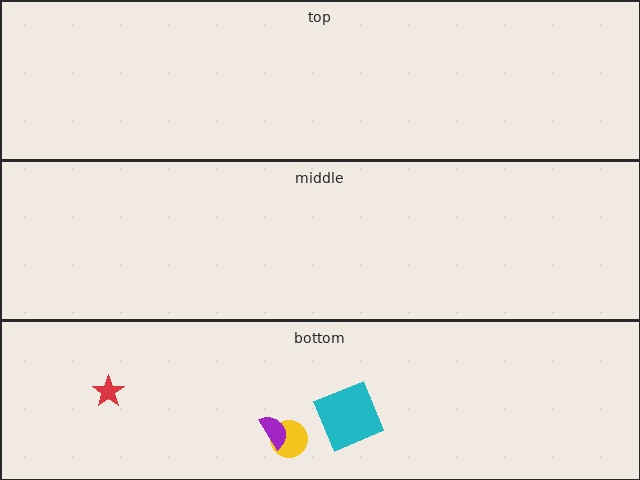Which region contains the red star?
The bottom region.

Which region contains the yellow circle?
The bottom region.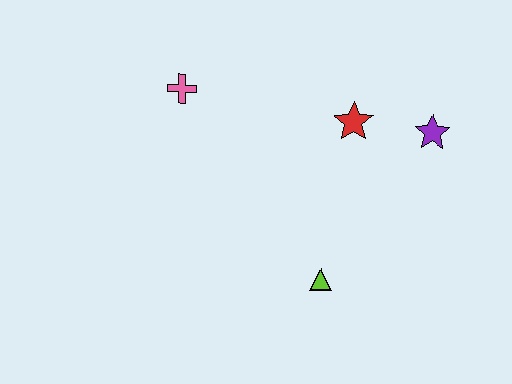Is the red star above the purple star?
Yes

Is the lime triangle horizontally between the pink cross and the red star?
Yes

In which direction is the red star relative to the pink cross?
The red star is to the right of the pink cross.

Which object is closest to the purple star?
The red star is closest to the purple star.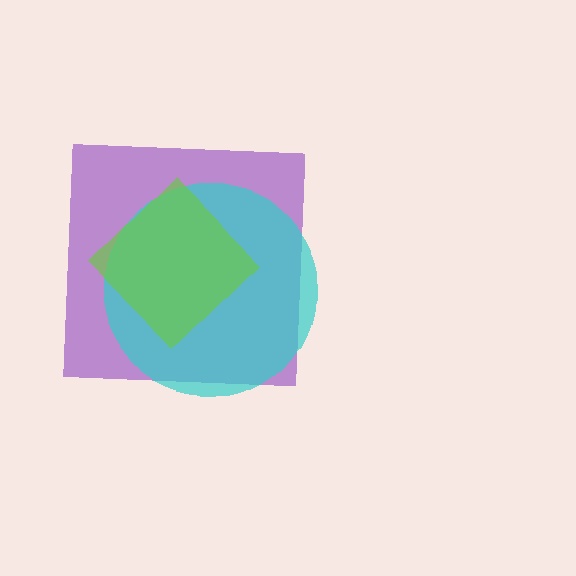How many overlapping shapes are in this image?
There are 3 overlapping shapes in the image.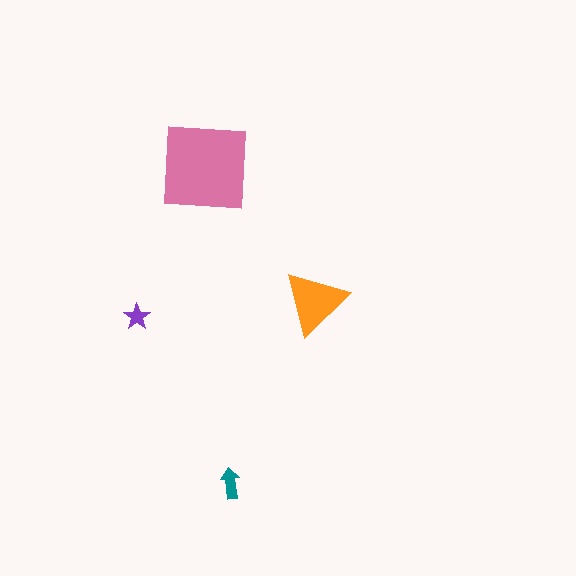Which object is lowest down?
The teal arrow is bottommost.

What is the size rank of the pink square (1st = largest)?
1st.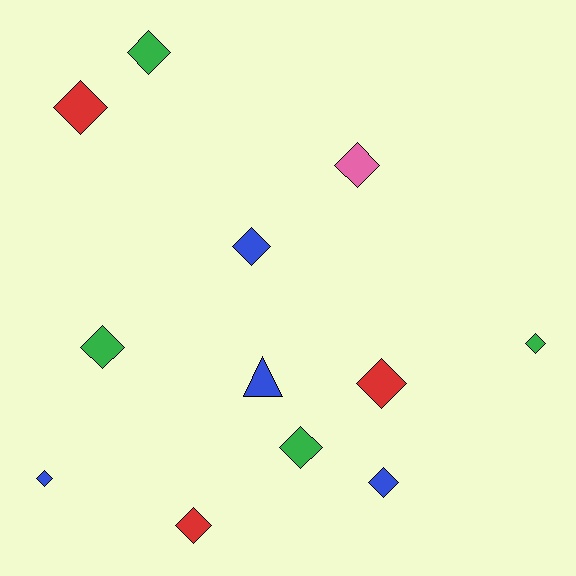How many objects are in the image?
There are 12 objects.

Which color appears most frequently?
Blue, with 4 objects.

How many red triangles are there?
There are no red triangles.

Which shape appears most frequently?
Diamond, with 11 objects.